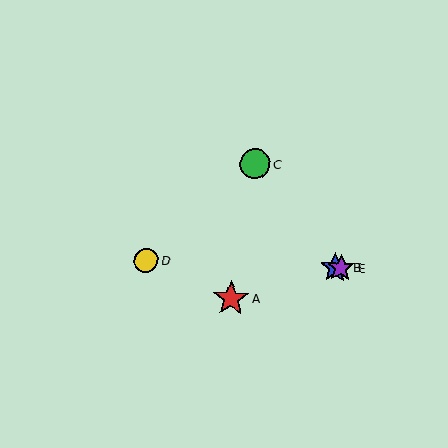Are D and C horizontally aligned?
No, D is at y≈260 and C is at y≈164.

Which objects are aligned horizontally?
Objects B, D, E are aligned horizontally.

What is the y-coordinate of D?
Object D is at y≈260.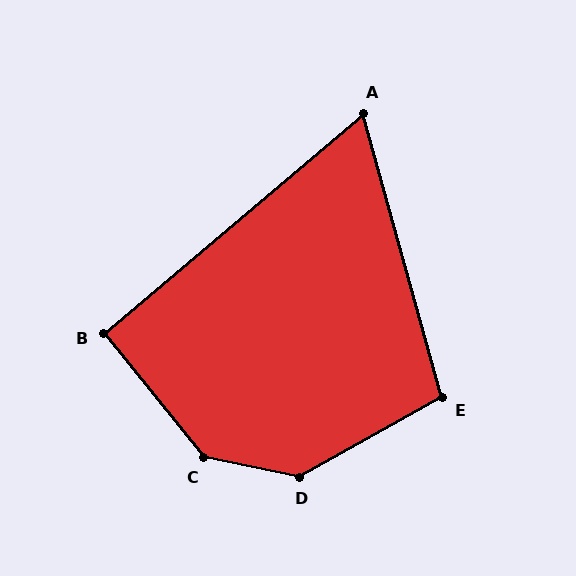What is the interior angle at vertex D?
Approximately 139 degrees (obtuse).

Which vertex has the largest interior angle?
C, at approximately 140 degrees.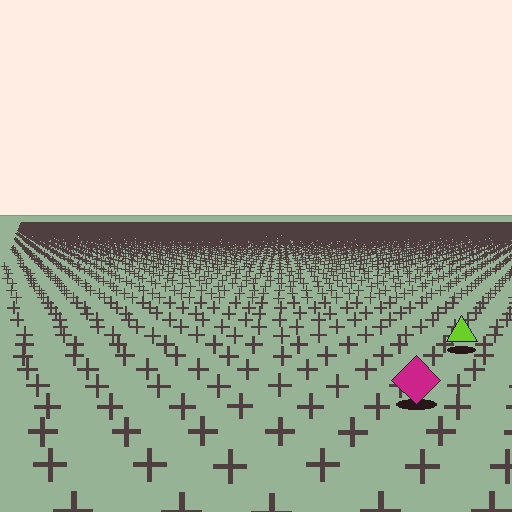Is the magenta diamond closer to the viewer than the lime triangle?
Yes. The magenta diamond is closer — you can tell from the texture gradient: the ground texture is coarser near it.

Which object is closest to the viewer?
The magenta diamond is closest. The texture marks near it are larger and more spread out.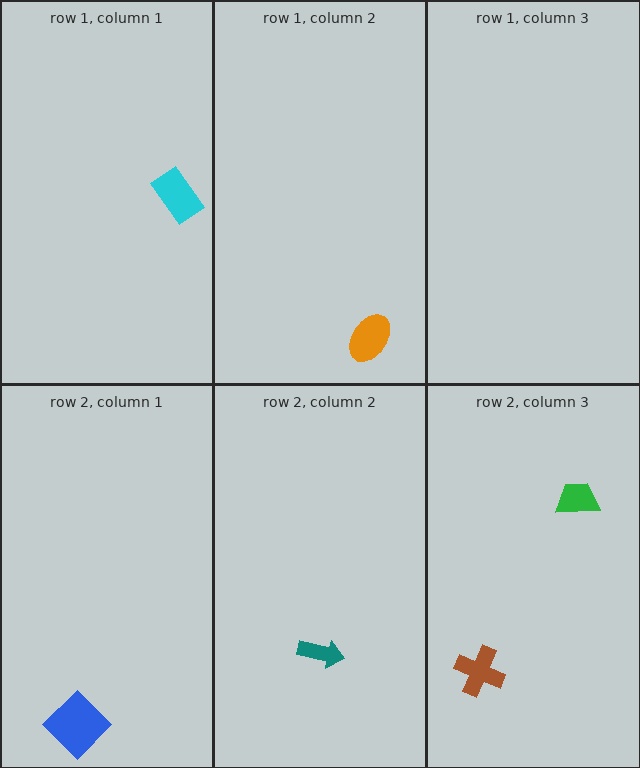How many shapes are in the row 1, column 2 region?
1.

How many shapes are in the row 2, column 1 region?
1.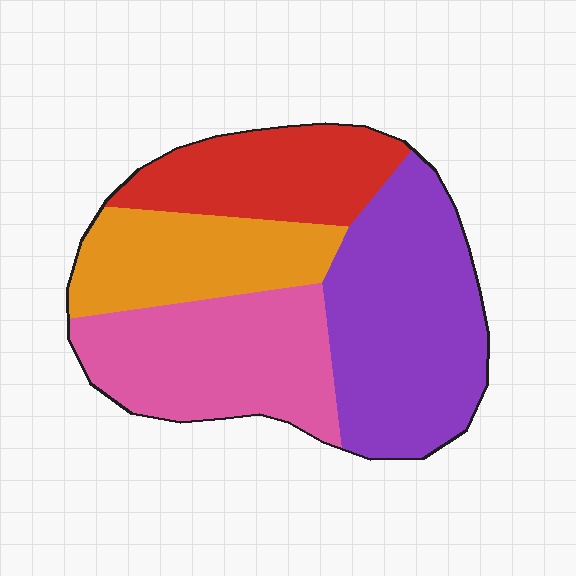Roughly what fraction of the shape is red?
Red takes up less than a quarter of the shape.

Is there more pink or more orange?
Pink.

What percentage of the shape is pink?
Pink takes up between a quarter and a half of the shape.